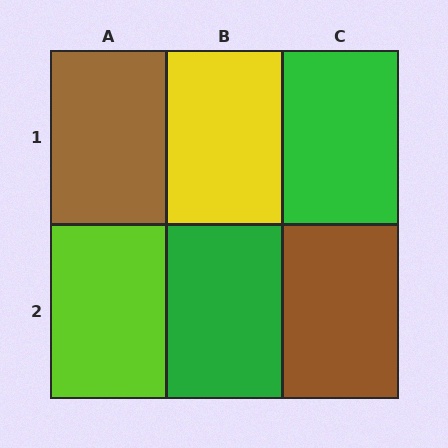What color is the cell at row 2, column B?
Green.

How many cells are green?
2 cells are green.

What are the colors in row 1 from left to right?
Brown, yellow, green.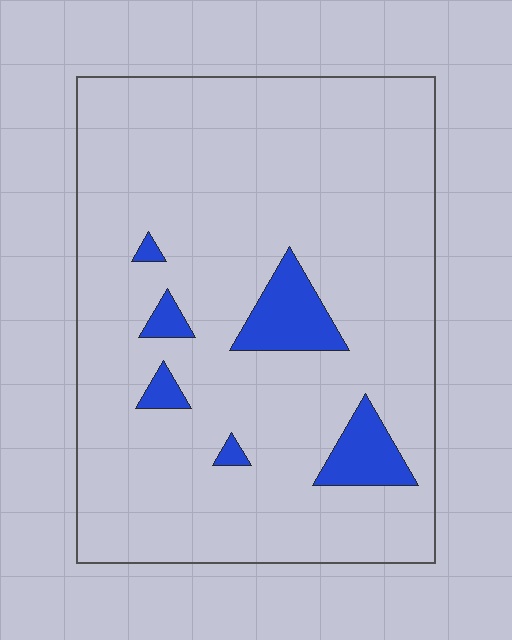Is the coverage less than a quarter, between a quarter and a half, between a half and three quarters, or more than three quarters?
Less than a quarter.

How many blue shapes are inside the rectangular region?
6.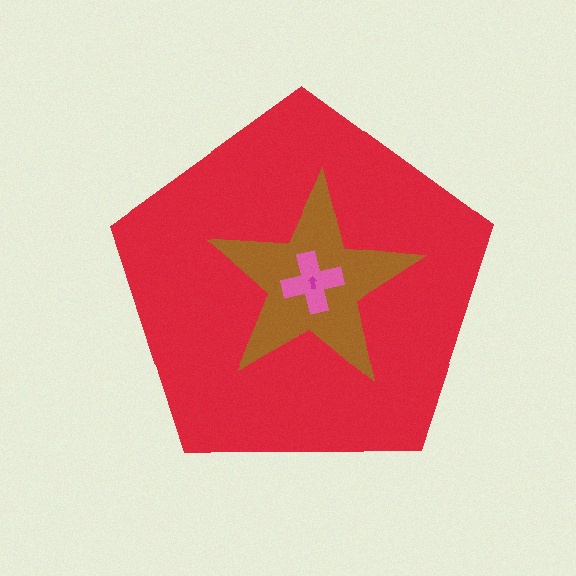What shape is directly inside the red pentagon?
The brown star.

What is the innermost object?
The magenta arrow.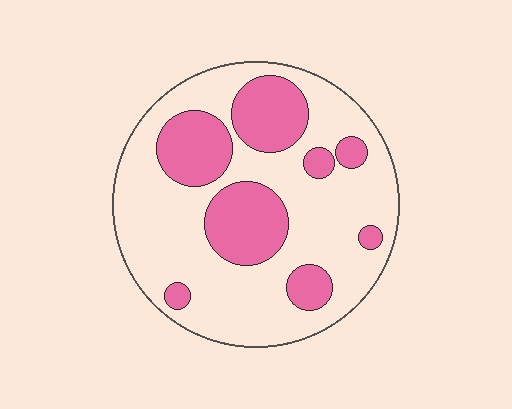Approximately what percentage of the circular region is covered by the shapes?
Approximately 30%.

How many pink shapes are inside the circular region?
8.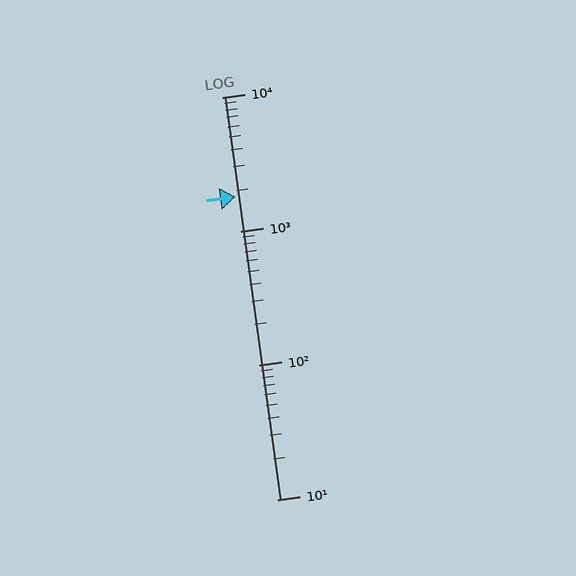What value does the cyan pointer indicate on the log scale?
The pointer indicates approximately 1800.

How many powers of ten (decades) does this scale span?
The scale spans 3 decades, from 10 to 10000.